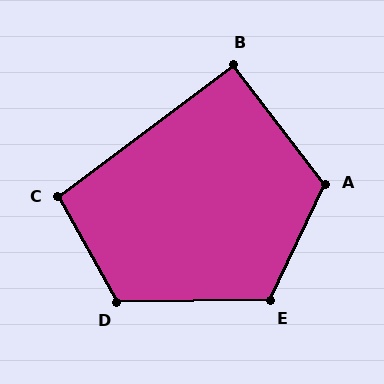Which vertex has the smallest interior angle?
B, at approximately 91 degrees.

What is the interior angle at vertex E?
Approximately 116 degrees (obtuse).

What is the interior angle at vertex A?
Approximately 117 degrees (obtuse).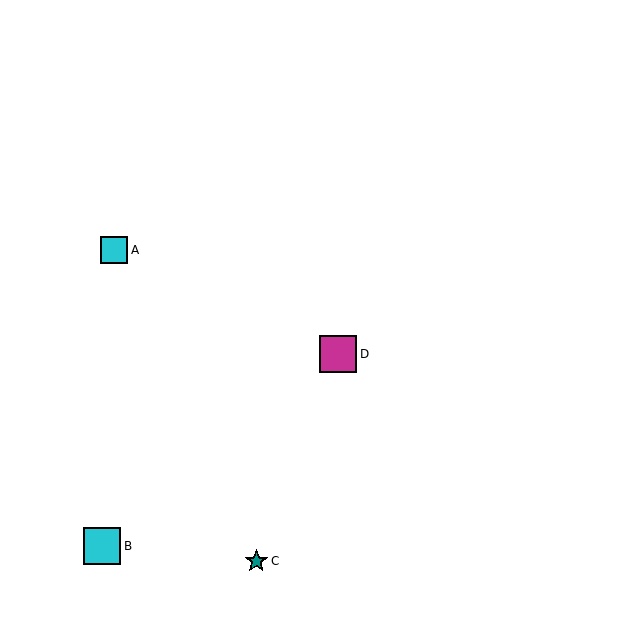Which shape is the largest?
The magenta square (labeled D) is the largest.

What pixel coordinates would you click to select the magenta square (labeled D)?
Click at (338, 354) to select the magenta square D.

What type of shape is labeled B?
Shape B is a cyan square.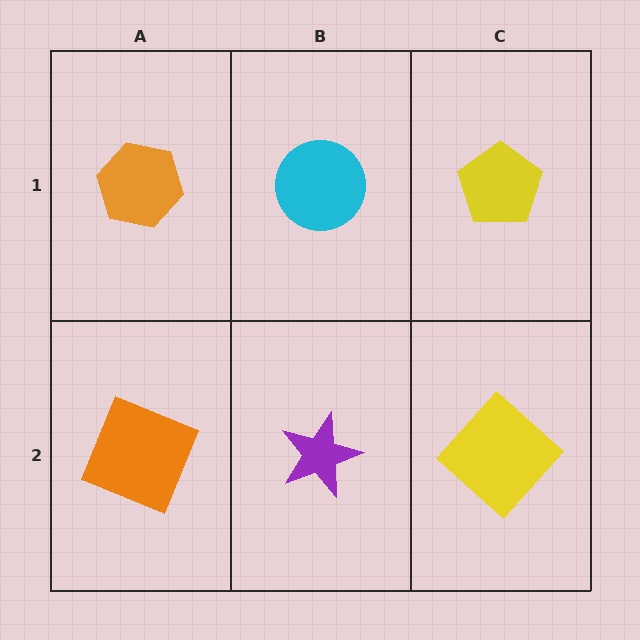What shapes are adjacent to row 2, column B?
A cyan circle (row 1, column B), an orange square (row 2, column A), a yellow diamond (row 2, column C).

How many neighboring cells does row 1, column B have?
3.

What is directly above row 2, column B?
A cyan circle.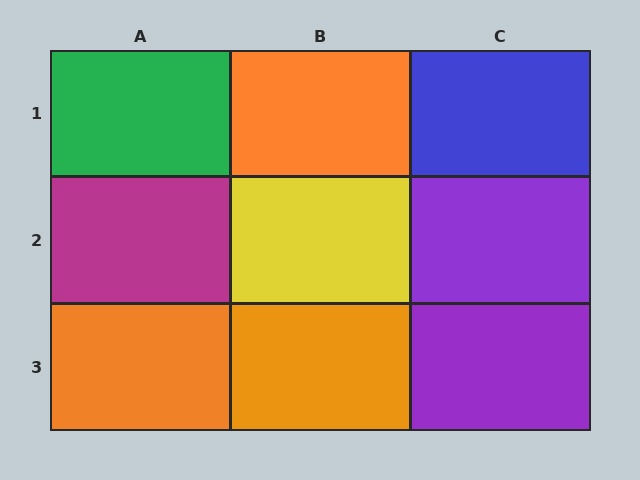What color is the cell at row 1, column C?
Blue.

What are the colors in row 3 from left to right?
Orange, orange, purple.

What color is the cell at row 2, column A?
Magenta.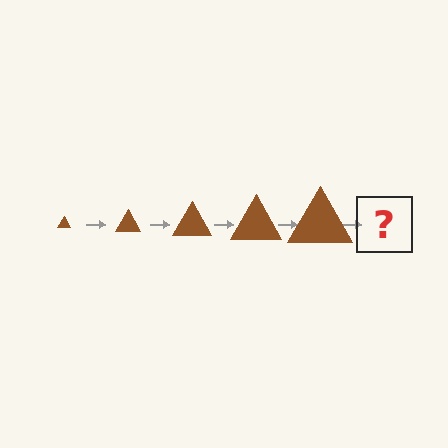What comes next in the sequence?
The next element should be a brown triangle, larger than the previous one.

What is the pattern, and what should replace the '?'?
The pattern is that the triangle gets progressively larger each step. The '?' should be a brown triangle, larger than the previous one.